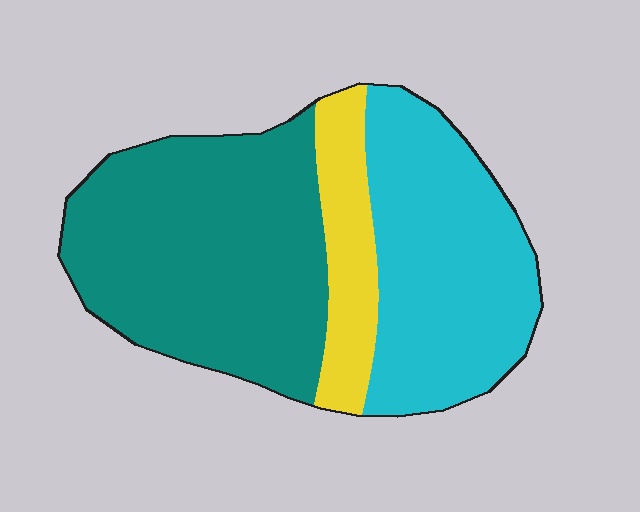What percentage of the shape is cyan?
Cyan takes up between a third and a half of the shape.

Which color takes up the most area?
Teal, at roughly 50%.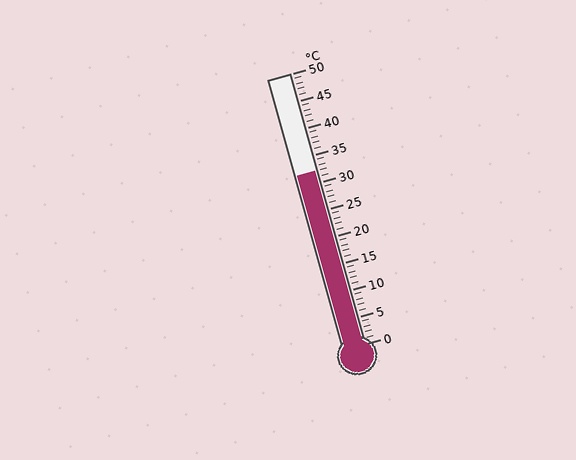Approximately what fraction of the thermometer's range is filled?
The thermometer is filled to approximately 65% of its range.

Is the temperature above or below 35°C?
The temperature is below 35°C.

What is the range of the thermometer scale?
The thermometer scale ranges from 0°C to 50°C.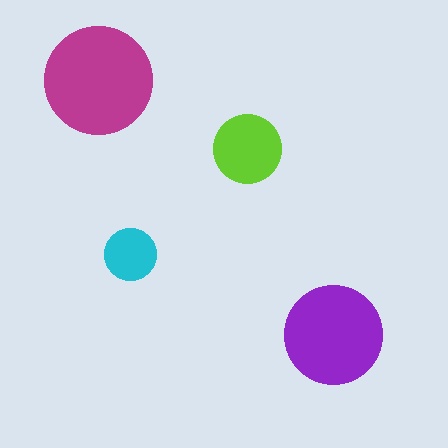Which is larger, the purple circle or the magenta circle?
The magenta one.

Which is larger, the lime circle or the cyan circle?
The lime one.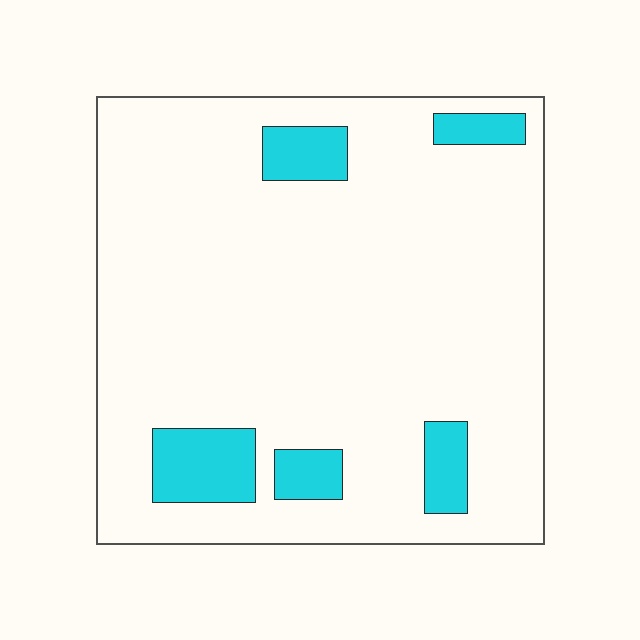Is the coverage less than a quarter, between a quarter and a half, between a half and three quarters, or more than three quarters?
Less than a quarter.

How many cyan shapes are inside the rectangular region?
5.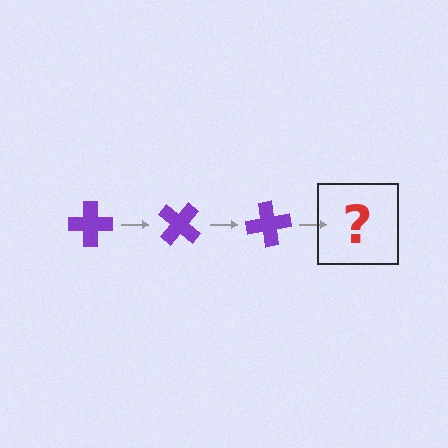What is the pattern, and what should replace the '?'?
The pattern is that the cross rotates 40 degrees each step. The '?' should be a purple cross rotated 120 degrees.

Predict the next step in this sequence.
The next step is a purple cross rotated 120 degrees.